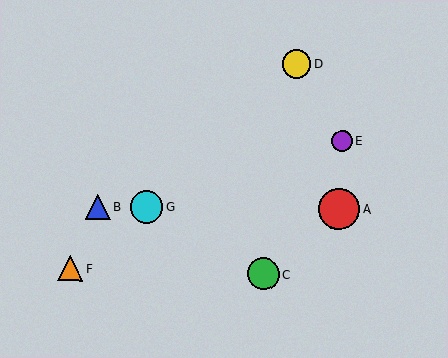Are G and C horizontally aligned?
No, G is at y≈207 and C is at y≈274.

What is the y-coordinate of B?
Object B is at y≈206.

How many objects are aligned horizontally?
3 objects (A, B, G) are aligned horizontally.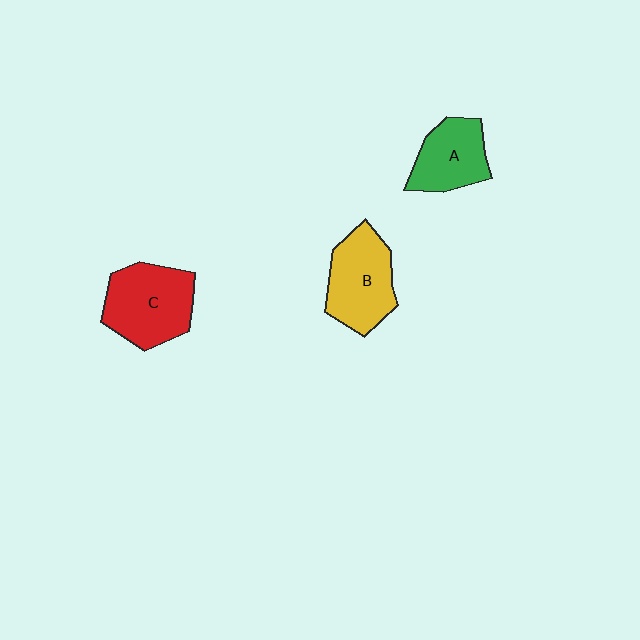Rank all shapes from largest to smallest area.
From largest to smallest: C (red), B (yellow), A (green).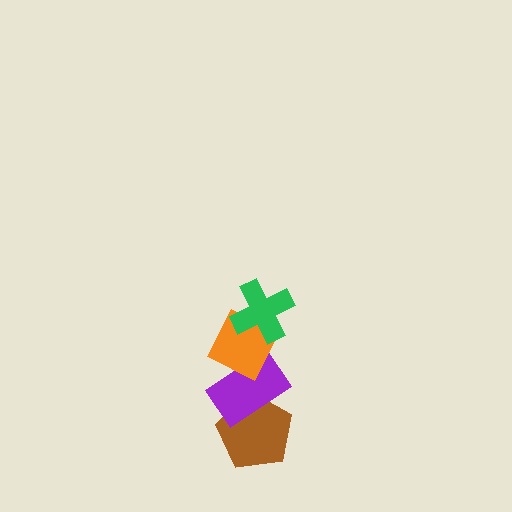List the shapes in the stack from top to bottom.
From top to bottom: the green cross, the orange diamond, the purple rectangle, the brown pentagon.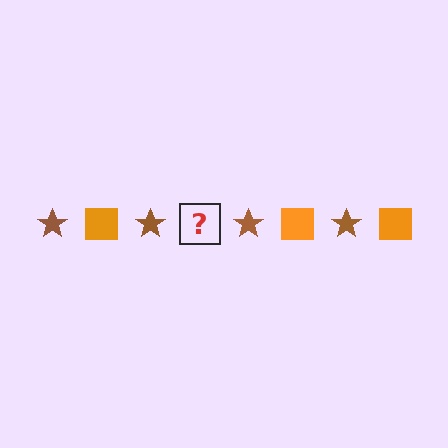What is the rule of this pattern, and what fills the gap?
The rule is that the pattern alternates between brown star and orange square. The gap should be filled with an orange square.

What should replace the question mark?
The question mark should be replaced with an orange square.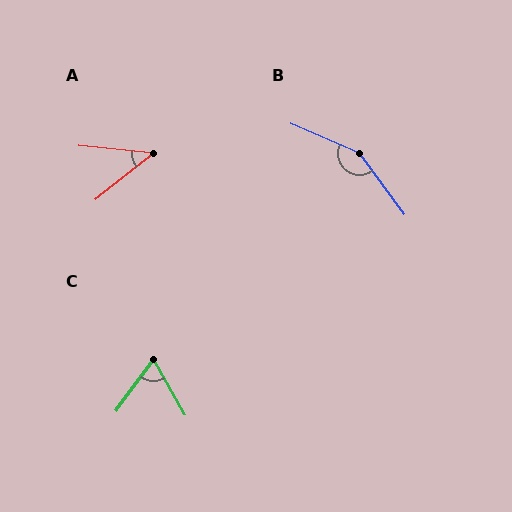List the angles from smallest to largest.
A (44°), C (65°), B (150°).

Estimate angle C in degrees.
Approximately 65 degrees.